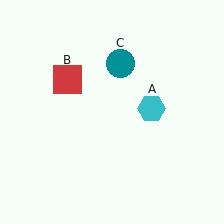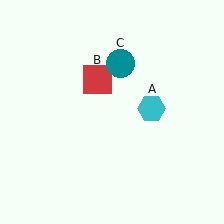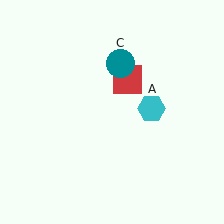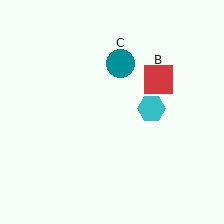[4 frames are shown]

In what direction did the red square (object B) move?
The red square (object B) moved right.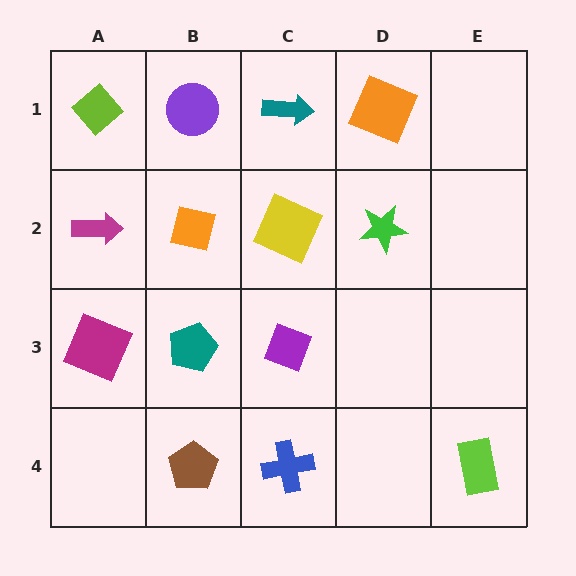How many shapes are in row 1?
4 shapes.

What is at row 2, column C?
A yellow square.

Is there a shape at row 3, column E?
No, that cell is empty.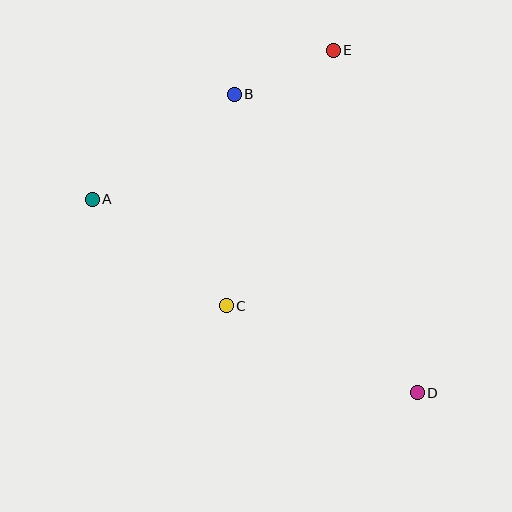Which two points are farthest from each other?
Points A and D are farthest from each other.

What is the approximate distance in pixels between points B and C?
The distance between B and C is approximately 212 pixels.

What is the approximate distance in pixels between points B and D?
The distance between B and D is approximately 350 pixels.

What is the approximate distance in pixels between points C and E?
The distance between C and E is approximately 277 pixels.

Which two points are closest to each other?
Points B and E are closest to each other.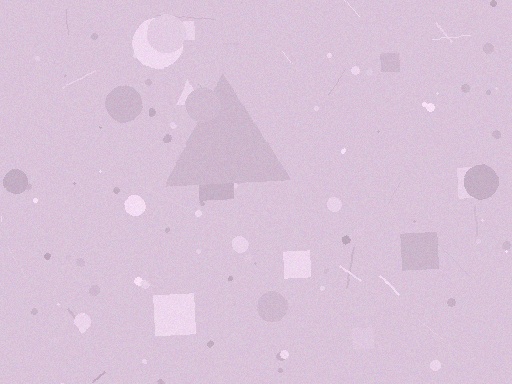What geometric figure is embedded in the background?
A triangle is embedded in the background.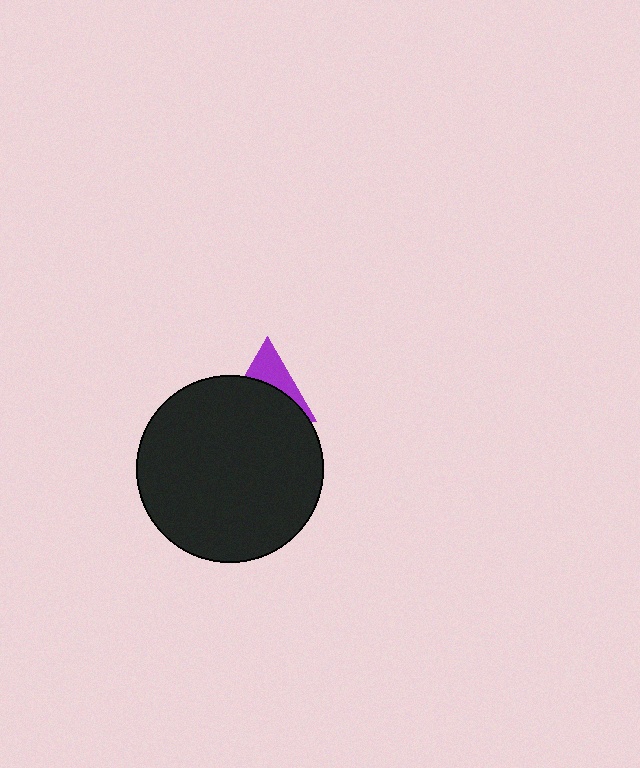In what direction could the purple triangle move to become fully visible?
The purple triangle could move up. That would shift it out from behind the black circle entirely.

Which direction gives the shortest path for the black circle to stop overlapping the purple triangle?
Moving down gives the shortest separation.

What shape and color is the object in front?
The object in front is a black circle.